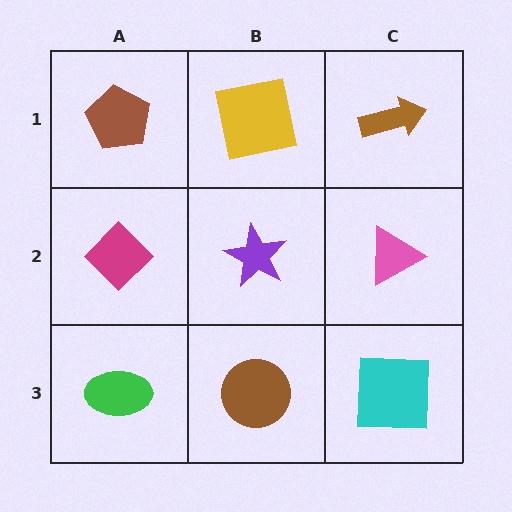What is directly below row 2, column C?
A cyan square.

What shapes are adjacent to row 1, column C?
A pink triangle (row 2, column C), a yellow square (row 1, column B).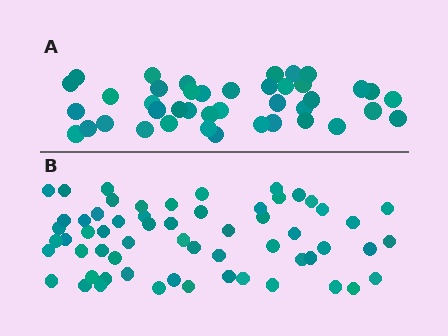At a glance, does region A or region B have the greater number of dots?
Region B (the bottom region) has more dots.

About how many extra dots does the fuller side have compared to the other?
Region B has approximately 20 more dots than region A.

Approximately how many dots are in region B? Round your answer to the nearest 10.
About 60 dots.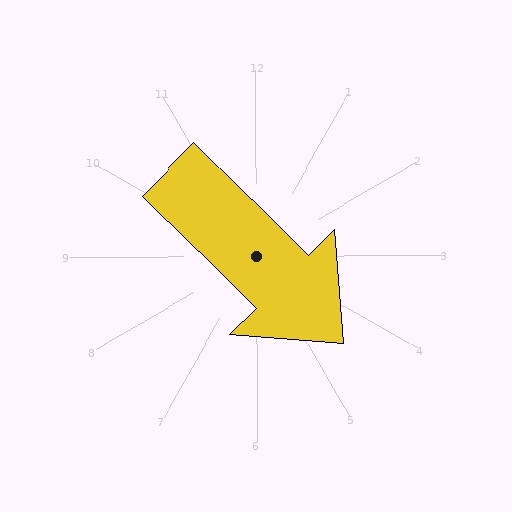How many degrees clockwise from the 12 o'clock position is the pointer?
Approximately 135 degrees.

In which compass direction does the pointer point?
Southeast.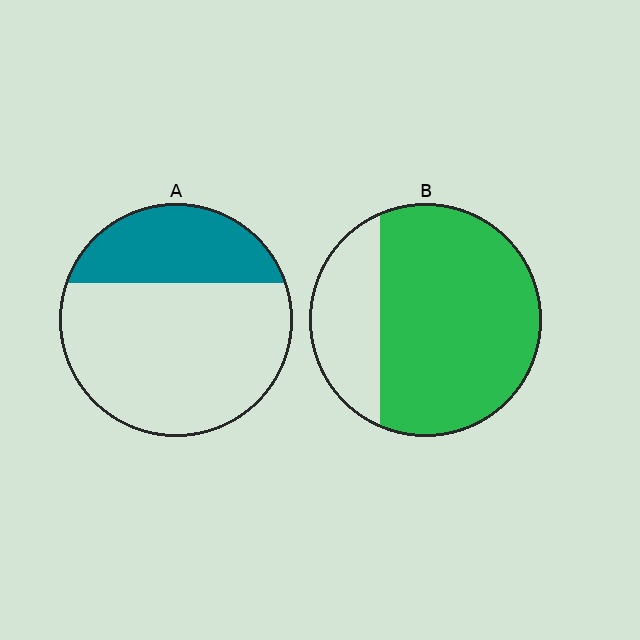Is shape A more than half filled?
No.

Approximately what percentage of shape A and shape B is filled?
A is approximately 30% and B is approximately 75%.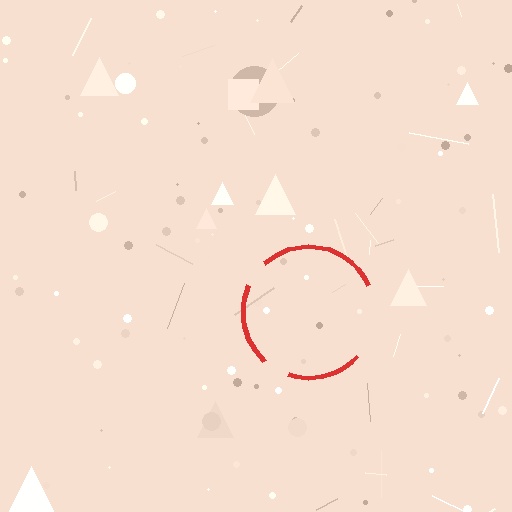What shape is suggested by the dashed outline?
The dashed outline suggests a circle.